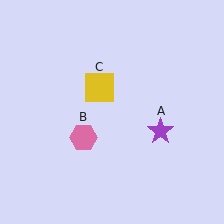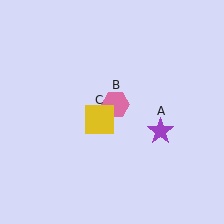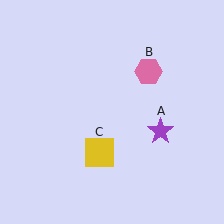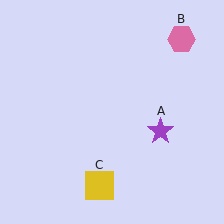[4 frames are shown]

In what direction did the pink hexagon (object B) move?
The pink hexagon (object B) moved up and to the right.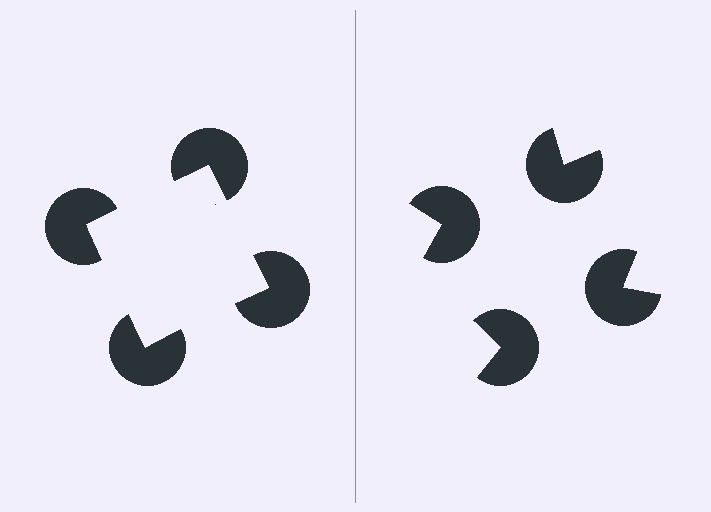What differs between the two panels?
The pac-man discs are positioned identically on both sides; only the wedge orientations differ. On the left they align to a square; on the right they are misaligned.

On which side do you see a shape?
An illusory square appears on the left side. On the right side the wedge cuts are rotated, so no coherent shape forms.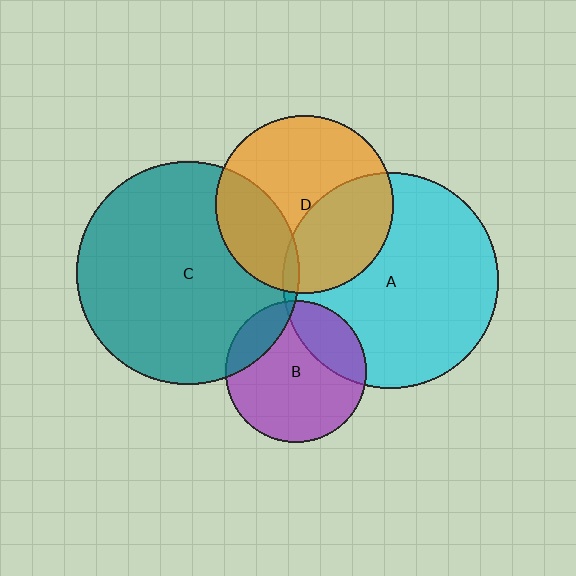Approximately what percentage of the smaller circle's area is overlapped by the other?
Approximately 15%.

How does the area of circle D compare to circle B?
Approximately 1.6 times.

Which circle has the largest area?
Circle C (teal).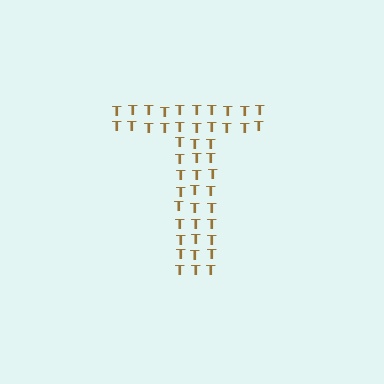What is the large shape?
The large shape is the letter T.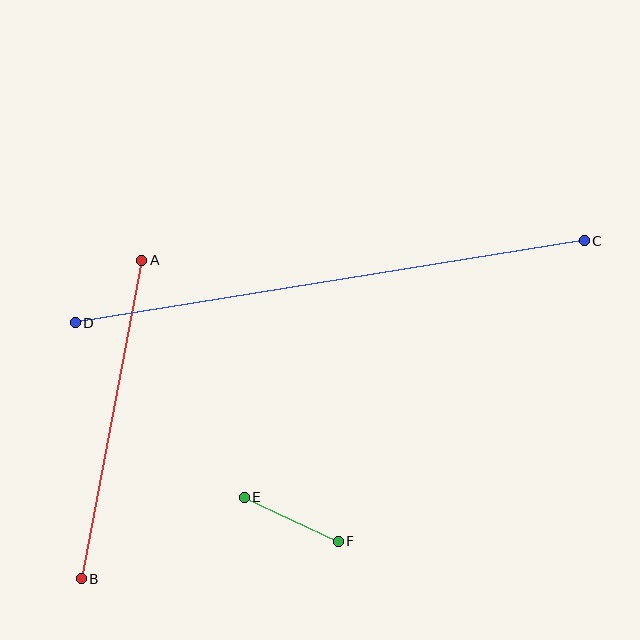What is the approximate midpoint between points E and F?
The midpoint is at approximately (291, 519) pixels.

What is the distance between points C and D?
The distance is approximately 516 pixels.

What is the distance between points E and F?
The distance is approximately 104 pixels.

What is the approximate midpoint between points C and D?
The midpoint is at approximately (330, 282) pixels.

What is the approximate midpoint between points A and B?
The midpoint is at approximately (111, 419) pixels.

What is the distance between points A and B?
The distance is approximately 324 pixels.